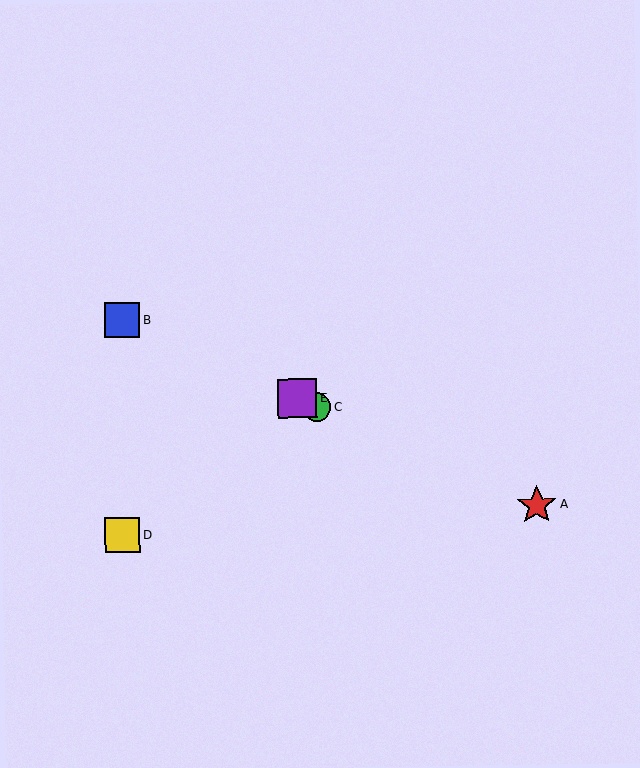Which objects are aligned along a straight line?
Objects A, B, C, E are aligned along a straight line.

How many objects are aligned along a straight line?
4 objects (A, B, C, E) are aligned along a straight line.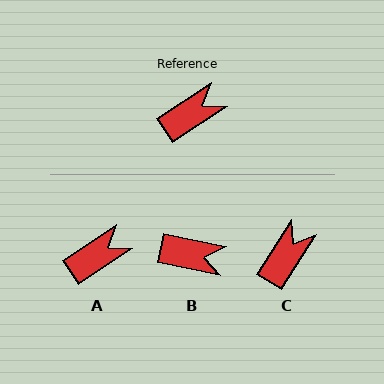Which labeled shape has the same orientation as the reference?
A.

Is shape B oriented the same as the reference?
No, it is off by about 45 degrees.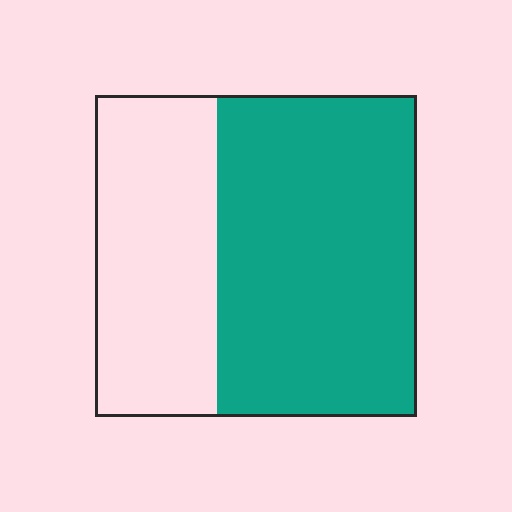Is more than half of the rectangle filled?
Yes.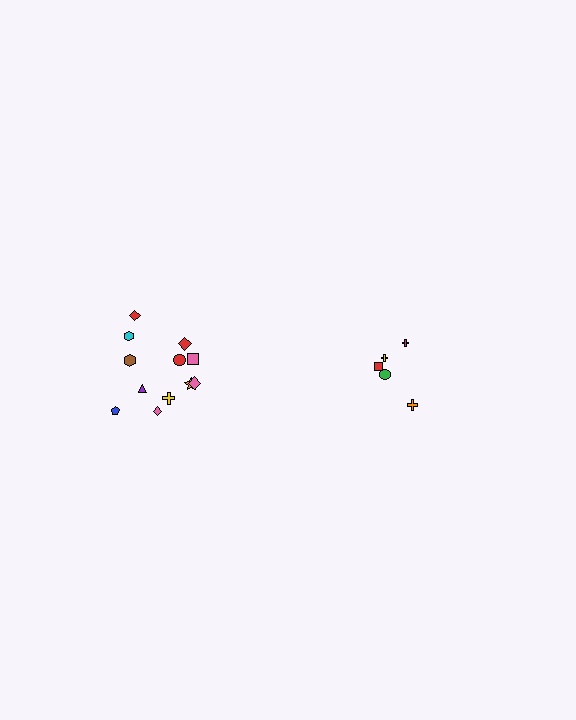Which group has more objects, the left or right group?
The left group.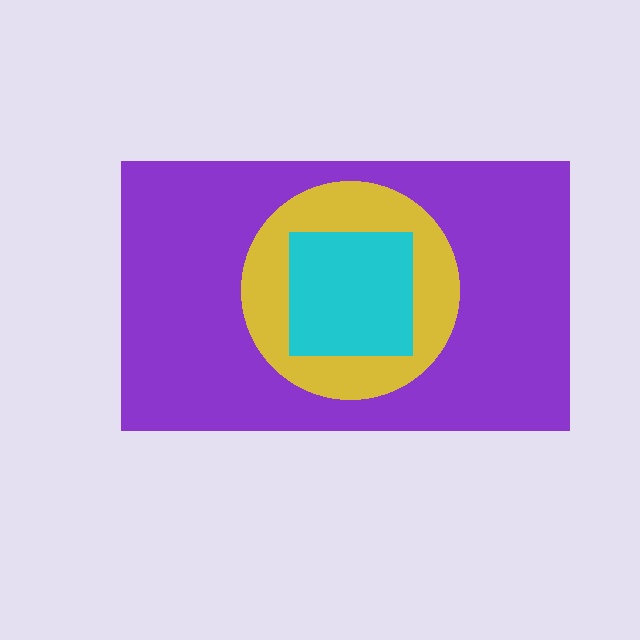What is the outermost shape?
The purple rectangle.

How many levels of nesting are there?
3.